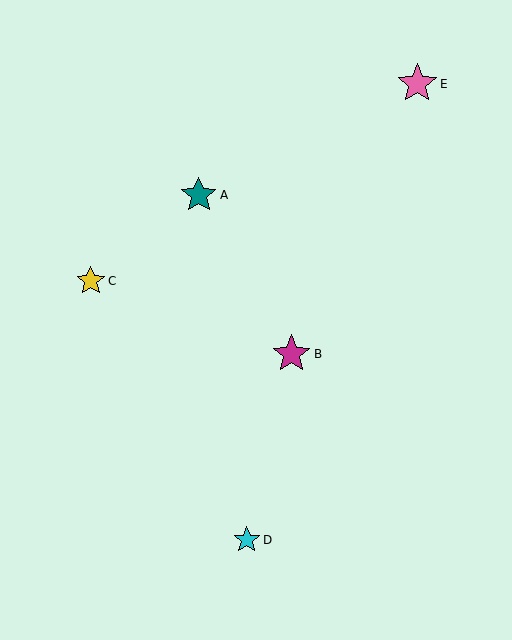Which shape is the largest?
The pink star (labeled E) is the largest.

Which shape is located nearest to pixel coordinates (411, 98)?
The pink star (labeled E) at (417, 84) is nearest to that location.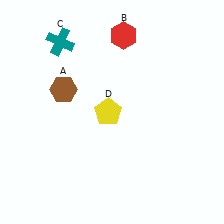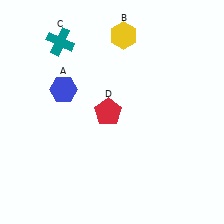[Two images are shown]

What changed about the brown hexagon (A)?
In Image 1, A is brown. In Image 2, it changed to blue.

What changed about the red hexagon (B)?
In Image 1, B is red. In Image 2, it changed to yellow.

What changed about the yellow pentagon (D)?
In Image 1, D is yellow. In Image 2, it changed to red.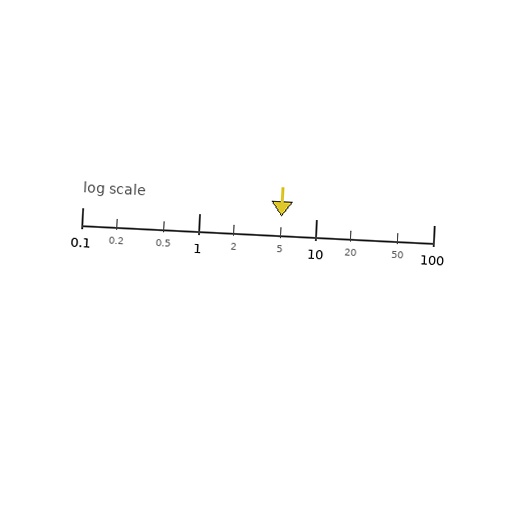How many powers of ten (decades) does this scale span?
The scale spans 3 decades, from 0.1 to 100.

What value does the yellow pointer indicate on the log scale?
The pointer indicates approximately 5.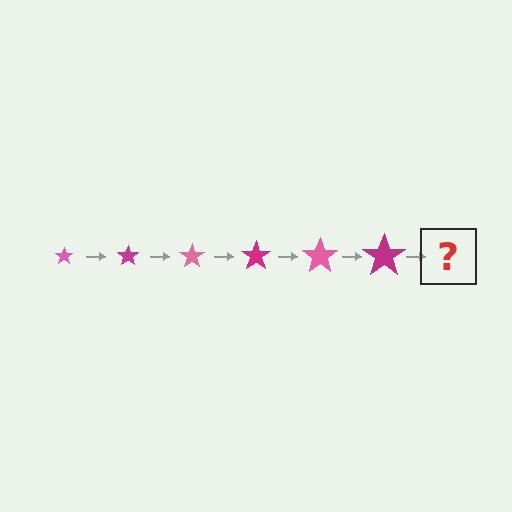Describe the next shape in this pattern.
It should be a pink star, larger than the previous one.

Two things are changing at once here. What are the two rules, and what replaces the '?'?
The two rules are that the star grows larger each step and the color cycles through pink and magenta. The '?' should be a pink star, larger than the previous one.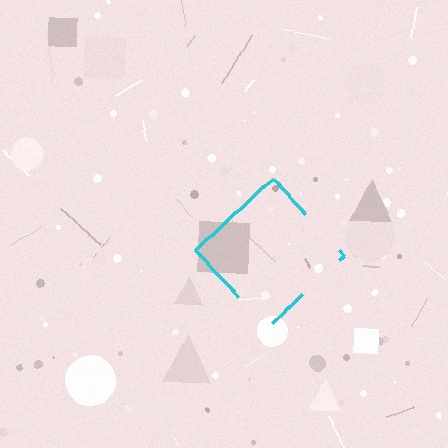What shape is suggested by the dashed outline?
The dashed outline suggests a diamond.